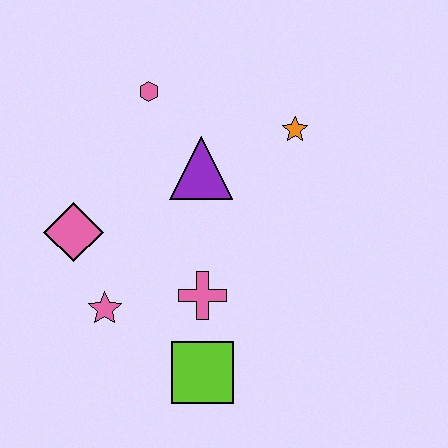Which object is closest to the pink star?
The pink diamond is closest to the pink star.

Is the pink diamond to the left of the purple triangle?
Yes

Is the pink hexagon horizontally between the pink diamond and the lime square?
Yes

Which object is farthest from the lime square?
The pink hexagon is farthest from the lime square.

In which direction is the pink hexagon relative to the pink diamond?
The pink hexagon is above the pink diamond.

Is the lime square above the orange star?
No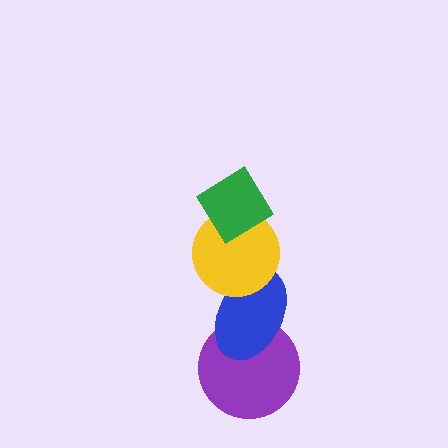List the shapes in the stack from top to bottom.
From top to bottom: the green diamond, the yellow circle, the blue ellipse, the purple circle.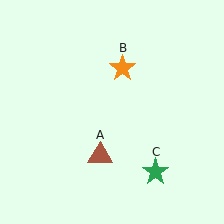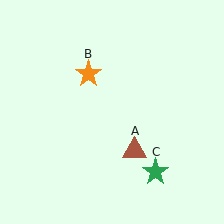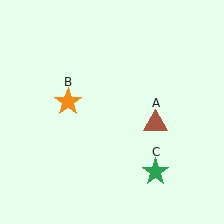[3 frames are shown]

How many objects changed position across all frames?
2 objects changed position: brown triangle (object A), orange star (object B).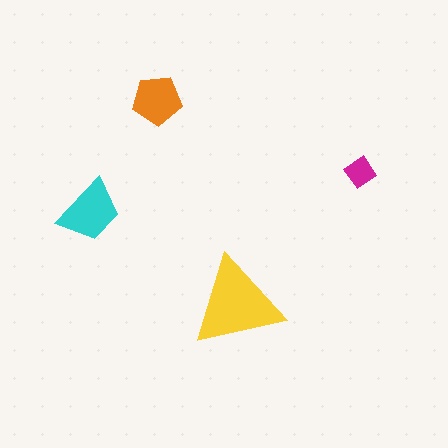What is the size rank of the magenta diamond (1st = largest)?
4th.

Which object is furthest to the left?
The cyan trapezoid is leftmost.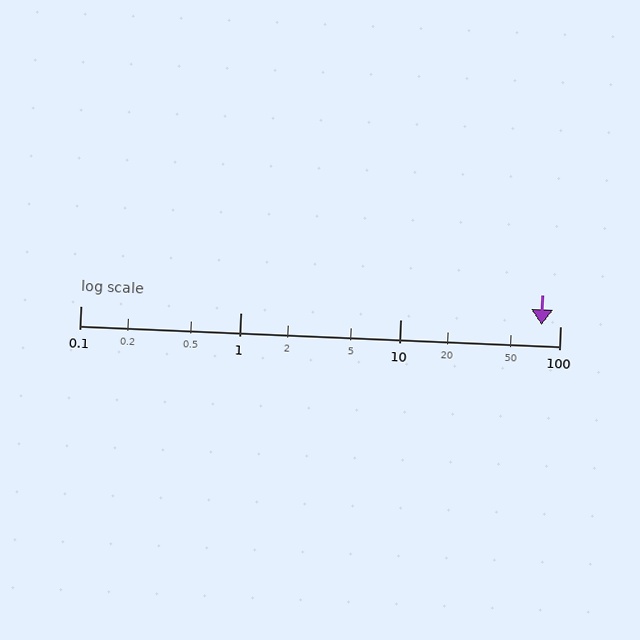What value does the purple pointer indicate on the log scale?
The pointer indicates approximately 77.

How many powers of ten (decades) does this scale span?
The scale spans 3 decades, from 0.1 to 100.